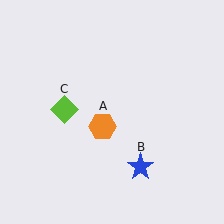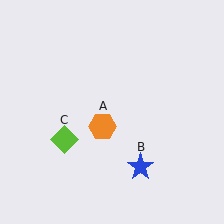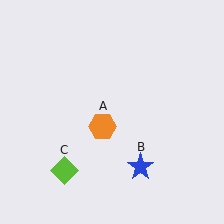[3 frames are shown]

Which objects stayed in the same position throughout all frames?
Orange hexagon (object A) and blue star (object B) remained stationary.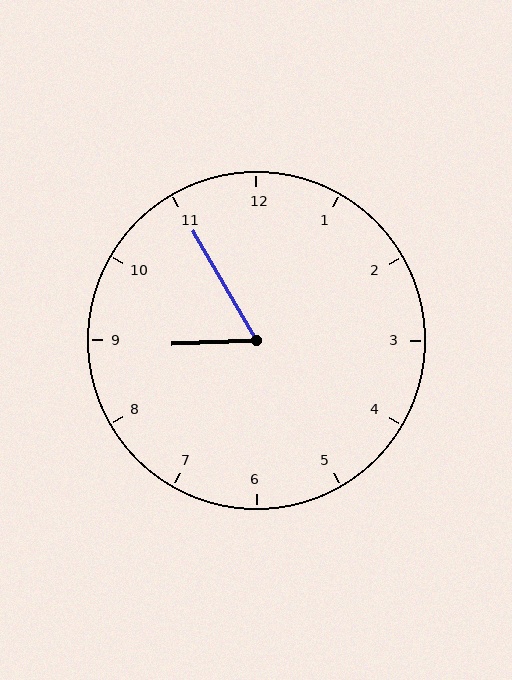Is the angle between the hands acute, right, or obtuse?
It is acute.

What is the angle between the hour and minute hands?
Approximately 62 degrees.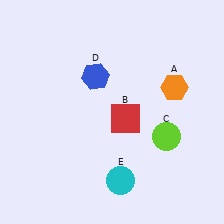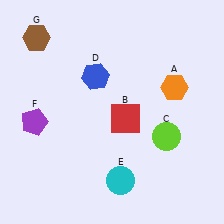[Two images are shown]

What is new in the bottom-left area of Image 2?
A purple pentagon (F) was added in the bottom-left area of Image 2.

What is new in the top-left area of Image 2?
A brown hexagon (G) was added in the top-left area of Image 2.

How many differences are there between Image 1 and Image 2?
There are 2 differences between the two images.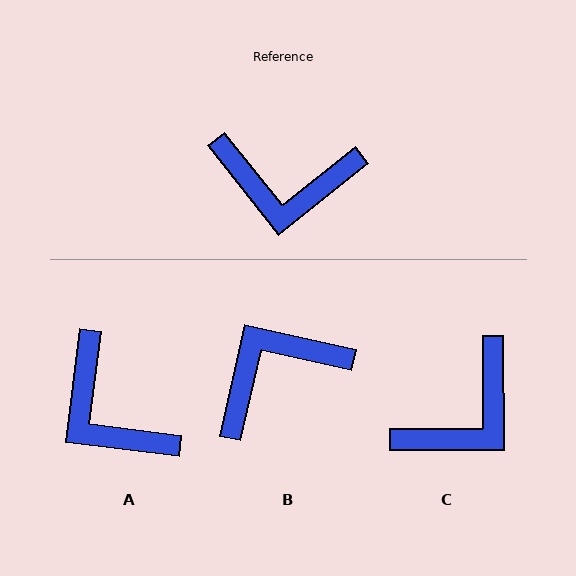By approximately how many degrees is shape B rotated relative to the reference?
Approximately 141 degrees clockwise.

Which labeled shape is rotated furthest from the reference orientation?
B, about 141 degrees away.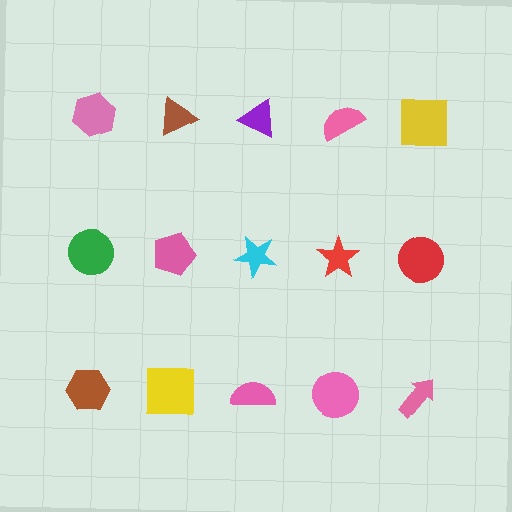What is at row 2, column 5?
A red circle.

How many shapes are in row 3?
5 shapes.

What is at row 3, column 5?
A pink arrow.